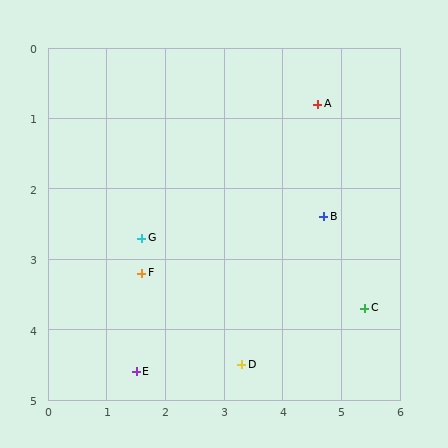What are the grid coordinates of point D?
Point D is at approximately (3.3, 4.5).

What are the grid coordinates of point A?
Point A is at approximately (4.6, 0.8).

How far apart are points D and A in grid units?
Points D and A are about 3.9 grid units apart.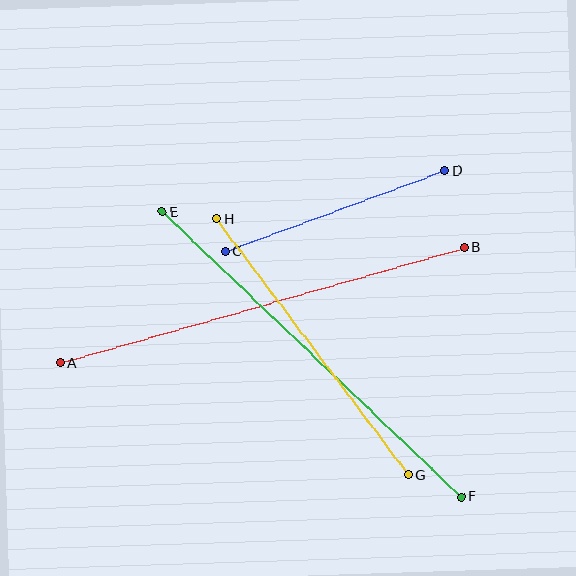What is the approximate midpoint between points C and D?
The midpoint is at approximately (335, 211) pixels.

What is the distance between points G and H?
The distance is approximately 320 pixels.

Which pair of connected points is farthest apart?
Points A and B are farthest apart.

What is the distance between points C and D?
The distance is approximately 234 pixels.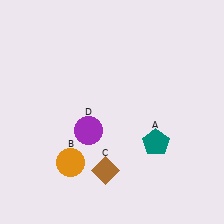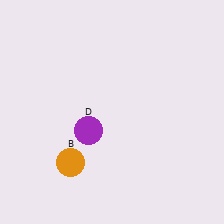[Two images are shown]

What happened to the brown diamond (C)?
The brown diamond (C) was removed in Image 2. It was in the bottom-left area of Image 1.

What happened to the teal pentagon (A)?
The teal pentagon (A) was removed in Image 2. It was in the bottom-right area of Image 1.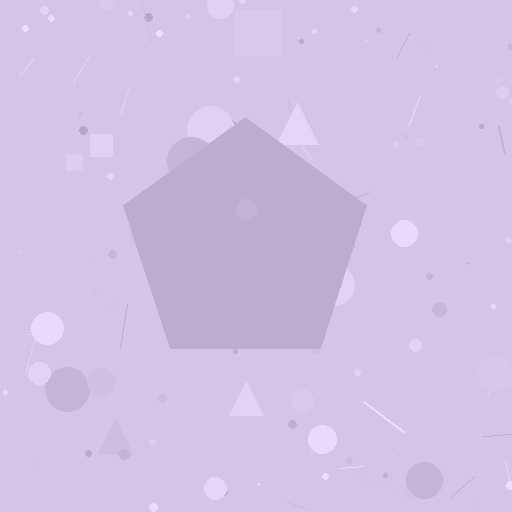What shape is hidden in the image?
A pentagon is hidden in the image.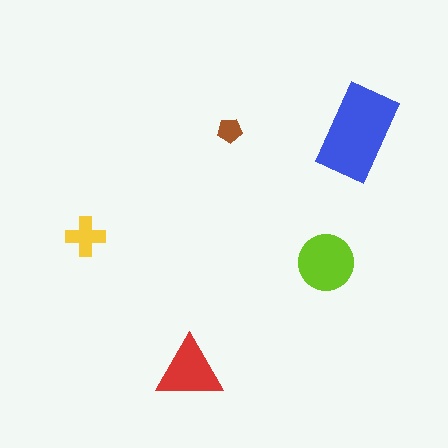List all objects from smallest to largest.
The brown pentagon, the yellow cross, the red triangle, the lime circle, the blue rectangle.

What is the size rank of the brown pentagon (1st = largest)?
5th.